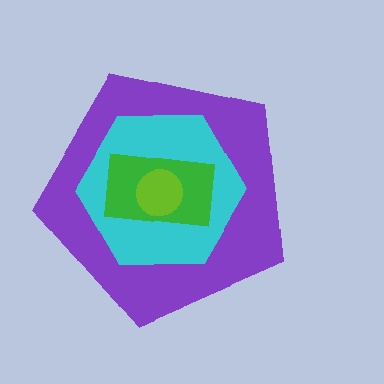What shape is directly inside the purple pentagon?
The cyan hexagon.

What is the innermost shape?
The lime circle.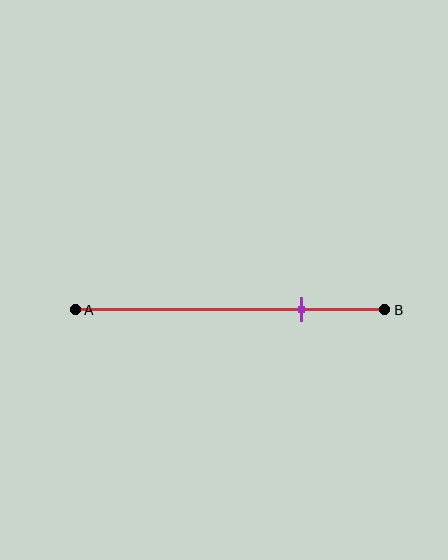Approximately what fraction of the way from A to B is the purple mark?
The purple mark is approximately 75% of the way from A to B.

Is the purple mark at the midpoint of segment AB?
No, the mark is at about 75% from A, not at the 50% midpoint.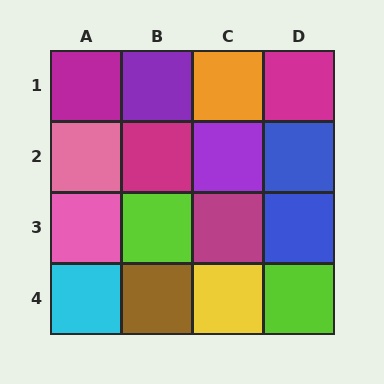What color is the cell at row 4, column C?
Yellow.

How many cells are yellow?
1 cell is yellow.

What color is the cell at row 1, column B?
Purple.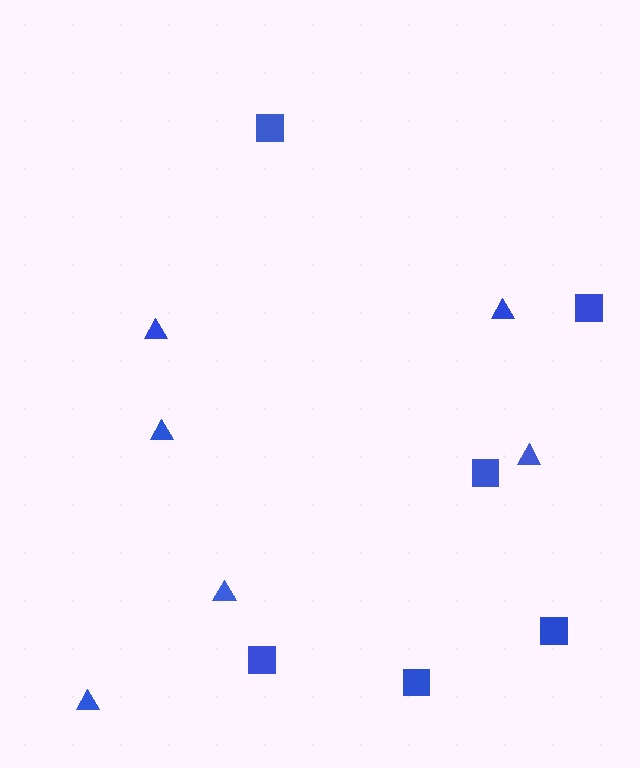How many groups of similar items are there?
There are 2 groups: one group of squares (6) and one group of triangles (6).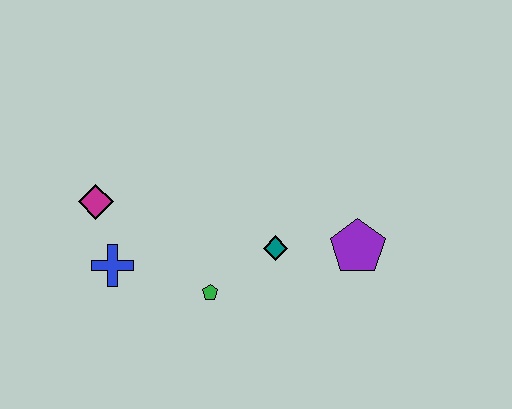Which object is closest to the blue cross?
The magenta diamond is closest to the blue cross.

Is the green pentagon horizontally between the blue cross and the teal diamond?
Yes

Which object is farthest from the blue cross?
The purple pentagon is farthest from the blue cross.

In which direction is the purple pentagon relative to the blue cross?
The purple pentagon is to the right of the blue cross.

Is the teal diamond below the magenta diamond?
Yes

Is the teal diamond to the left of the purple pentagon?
Yes